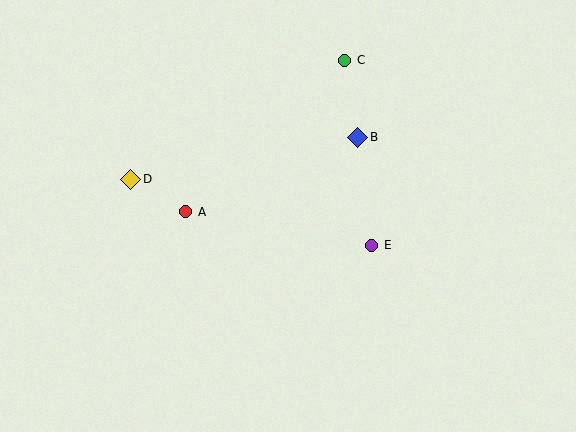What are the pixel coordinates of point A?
Point A is at (186, 212).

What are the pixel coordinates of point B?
Point B is at (358, 137).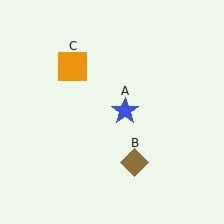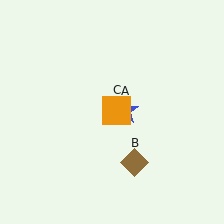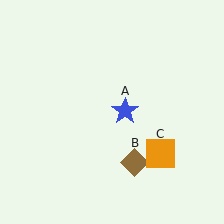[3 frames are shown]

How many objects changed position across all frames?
1 object changed position: orange square (object C).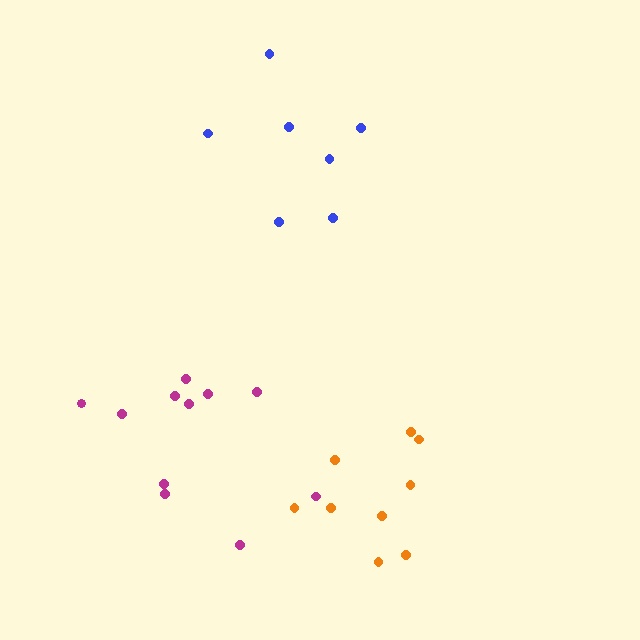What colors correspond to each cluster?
The clusters are colored: blue, orange, magenta.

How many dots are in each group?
Group 1: 7 dots, Group 2: 9 dots, Group 3: 11 dots (27 total).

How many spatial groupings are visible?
There are 3 spatial groupings.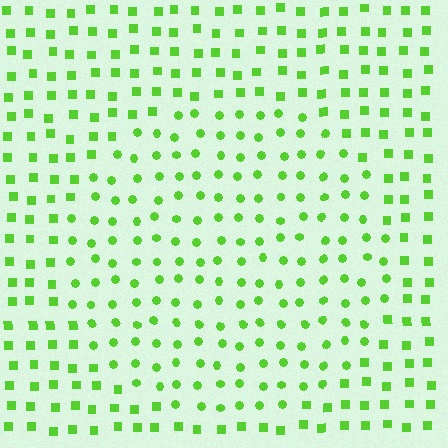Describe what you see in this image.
The image is filled with small lime elements arranged in a uniform grid. A circle-shaped region contains circles, while the surrounding area contains squares. The boundary is defined purely by the change in element shape.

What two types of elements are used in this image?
The image uses circles inside the circle region and squares outside it.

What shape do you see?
I see a circle.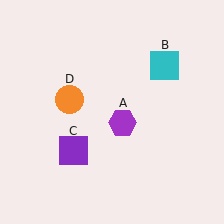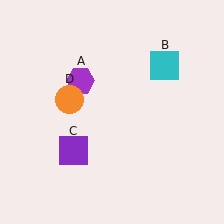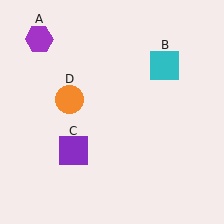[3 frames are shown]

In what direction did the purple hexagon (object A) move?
The purple hexagon (object A) moved up and to the left.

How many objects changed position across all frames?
1 object changed position: purple hexagon (object A).